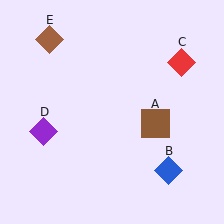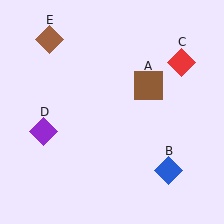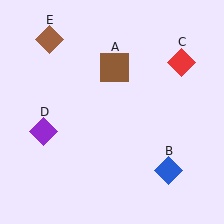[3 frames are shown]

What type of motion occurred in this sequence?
The brown square (object A) rotated counterclockwise around the center of the scene.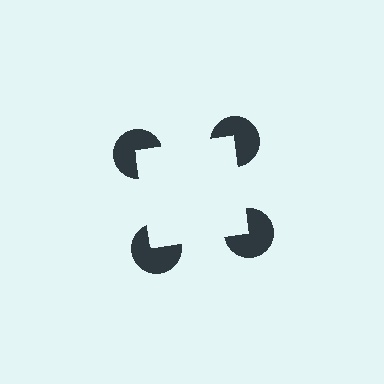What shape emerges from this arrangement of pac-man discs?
An illusory square — its edges are inferred from the aligned wedge cuts in the pac-man discs, not physically drawn.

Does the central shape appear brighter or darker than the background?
It typically appears slightly brighter than the background, even though no actual brightness change is drawn.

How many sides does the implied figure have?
4 sides.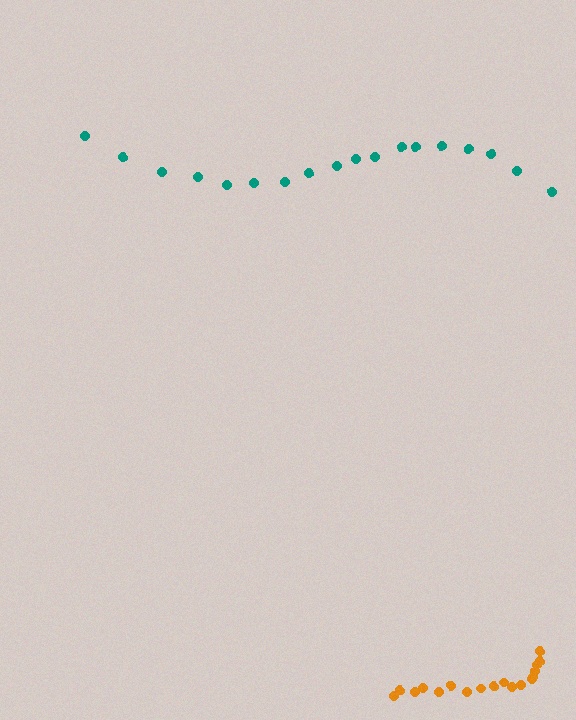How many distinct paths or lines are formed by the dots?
There are 2 distinct paths.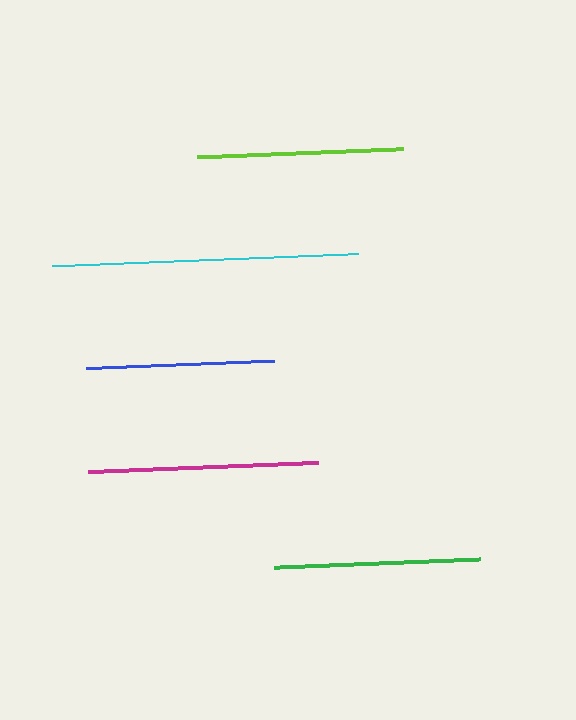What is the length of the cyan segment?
The cyan segment is approximately 305 pixels long.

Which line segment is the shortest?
The blue line is the shortest at approximately 188 pixels.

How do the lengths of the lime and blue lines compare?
The lime and blue lines are approximately the same length.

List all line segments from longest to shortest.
From longest to shortest: cyan, magenta, green, lime, blue.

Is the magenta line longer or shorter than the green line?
The magenta line is longer than the green line.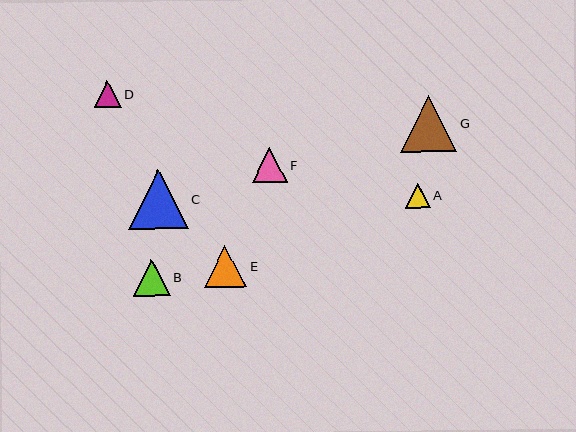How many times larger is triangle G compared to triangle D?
Triangle G is approximately 2.1 times the size of triangle D.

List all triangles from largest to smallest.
From largest to smallest: C, G, E, B, F, D, A.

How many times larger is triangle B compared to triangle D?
Triangle B is approximately 1.4 times the size of triangle D.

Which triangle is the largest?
Triangle C is the largest with a size of approximately 59 pixels.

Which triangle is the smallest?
Triangle A is the smallest with a size of approximately 25 pixels.